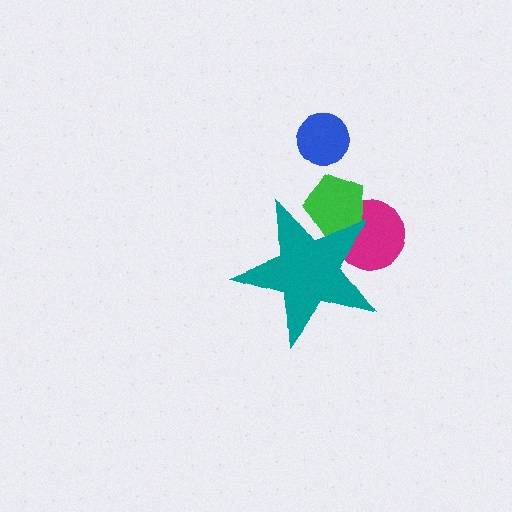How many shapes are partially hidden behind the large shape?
2 shapes are partially hidden.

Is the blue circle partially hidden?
No, the blue circle is fully visible.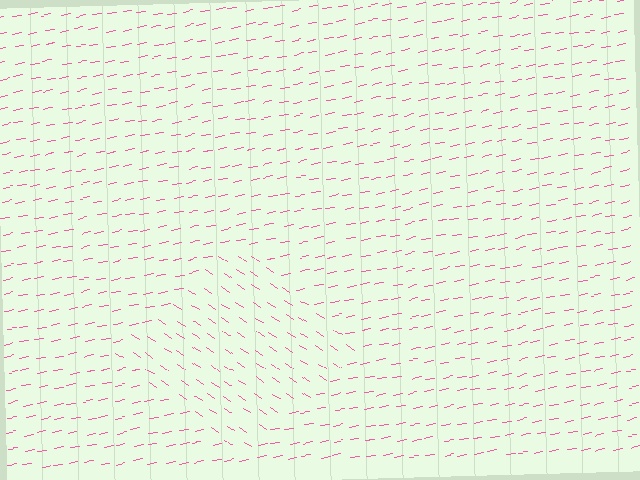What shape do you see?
I see a diamond.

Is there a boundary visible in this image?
Yes, there is a texture boundary formed by a change in line orientation.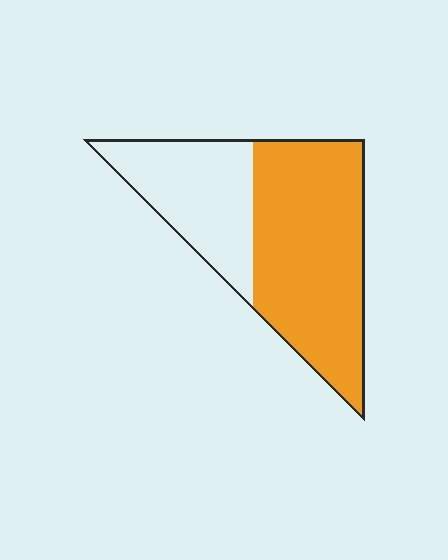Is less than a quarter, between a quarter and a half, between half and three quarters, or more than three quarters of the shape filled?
Between half and three quarters.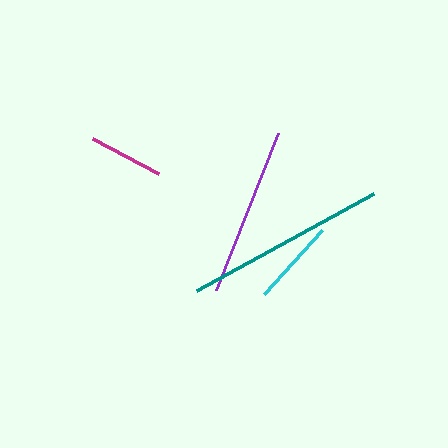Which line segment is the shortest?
The magenta line is the shortest at approximately 75 pixels.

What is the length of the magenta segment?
The magenta segment is approximately 75 pixels long.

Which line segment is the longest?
The teal line is the longest at approximately 201 pixels.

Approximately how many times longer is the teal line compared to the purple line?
The teal line is approximately 1.2 times the length of the purple line.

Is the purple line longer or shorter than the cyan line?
The purple line is longer than the cyan line.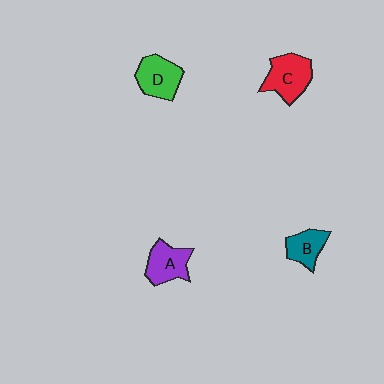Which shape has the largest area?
Shape C (red).